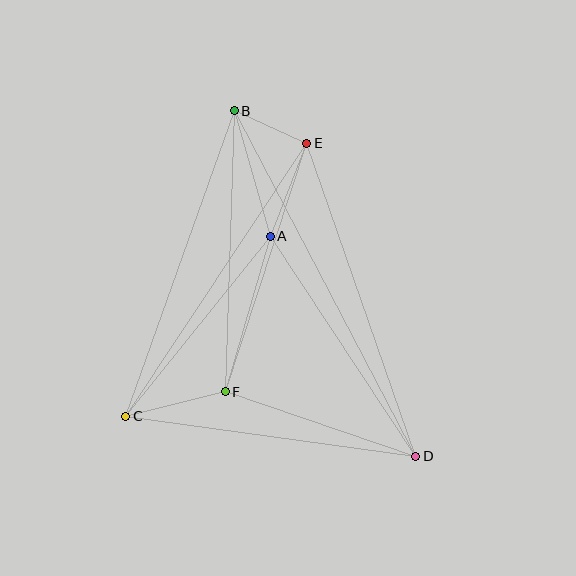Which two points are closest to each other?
Points B and E are closest to each other.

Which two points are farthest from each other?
Points B and D are farthest from each other.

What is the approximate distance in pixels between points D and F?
The distance between D and F is approximately 201 pixels.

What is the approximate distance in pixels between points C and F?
The distance between C and F is approximately 102 pixels.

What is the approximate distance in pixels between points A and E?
The distance between A and E is approximately 100 pixels.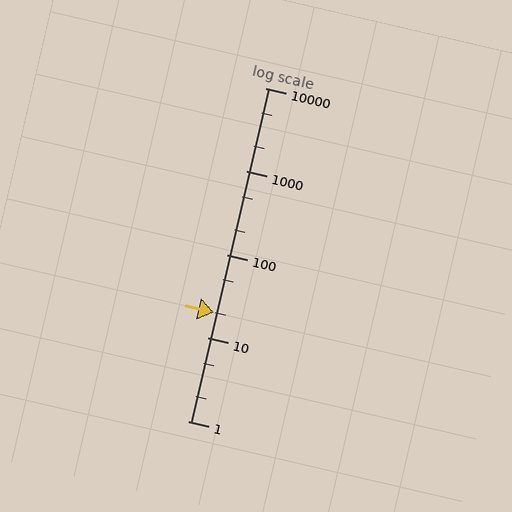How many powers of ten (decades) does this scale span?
The scale spans 4 decades, from 1 to 10000.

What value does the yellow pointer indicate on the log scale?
The pointer indicates approximately 20.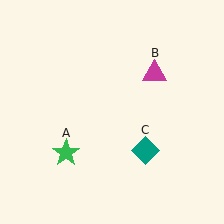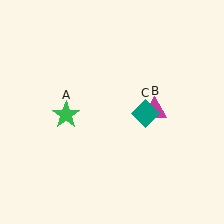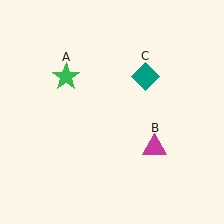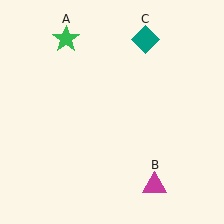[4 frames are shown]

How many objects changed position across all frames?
3 objects changed position: green star (object A), magenta triangle (object B), teal diamond (object C).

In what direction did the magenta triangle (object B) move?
The magenta triangle (object B) moved down.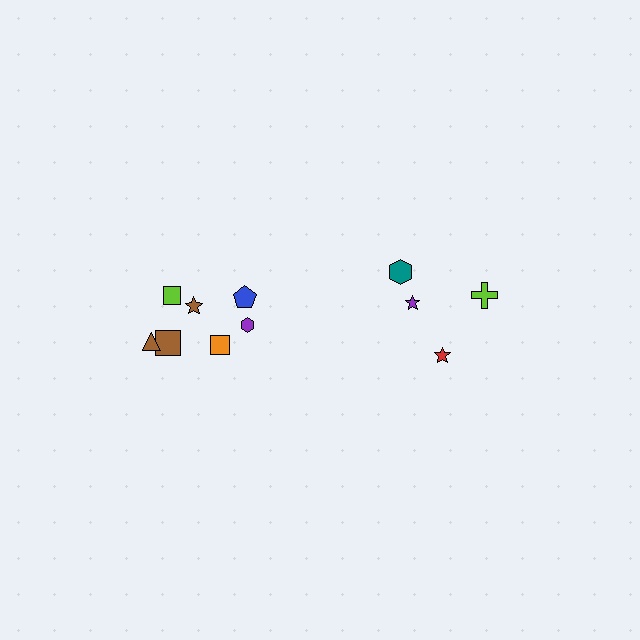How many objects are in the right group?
There are 4 objects.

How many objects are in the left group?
There are 7 objects.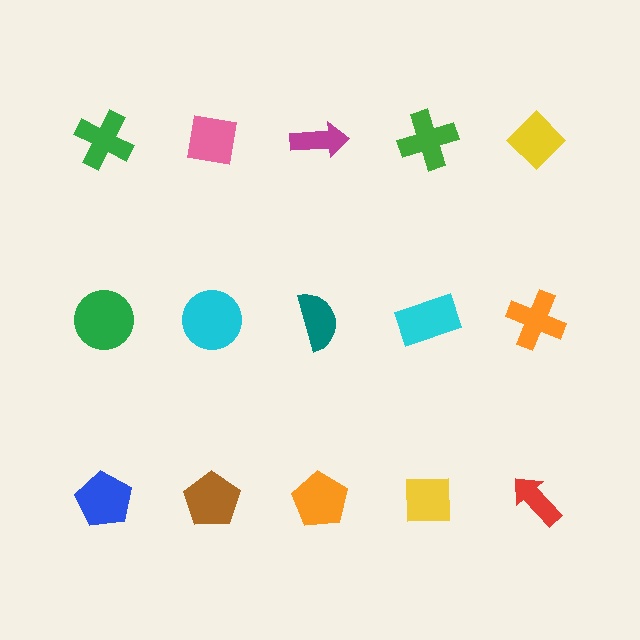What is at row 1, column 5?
A yellow diamond.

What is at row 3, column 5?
A red arrow.